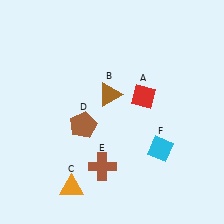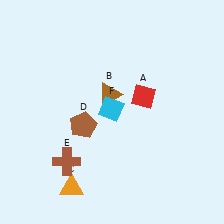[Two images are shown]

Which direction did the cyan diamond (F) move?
The cyan diamond (F) moved left.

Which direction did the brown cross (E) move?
The brown cross (E) moved left.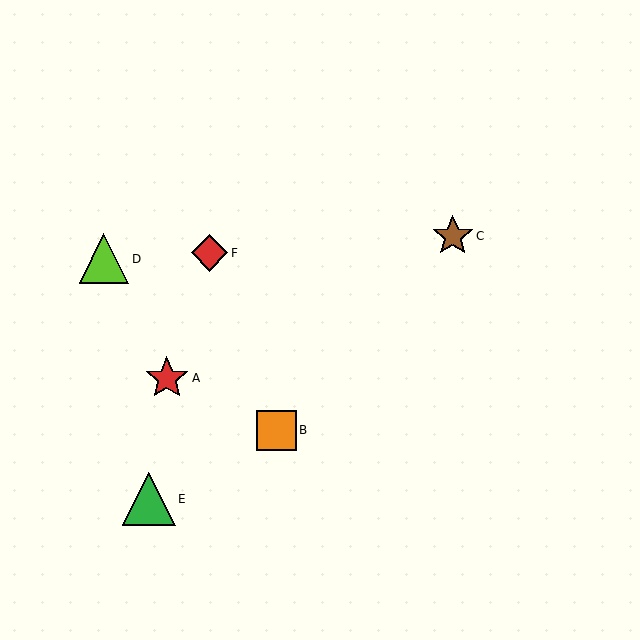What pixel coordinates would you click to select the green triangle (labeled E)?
Click at (149, 499) to select the green triangle E.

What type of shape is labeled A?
Shape A is a red star.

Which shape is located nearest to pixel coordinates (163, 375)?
The red star (labeled A) at (167, 378) is nearest to that location.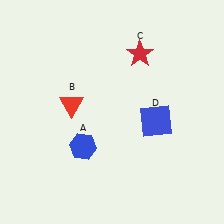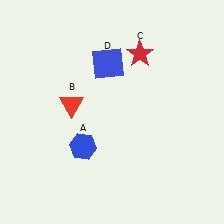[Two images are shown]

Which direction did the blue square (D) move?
The blue square (D) moved up.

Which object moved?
The blue square (D) moved up.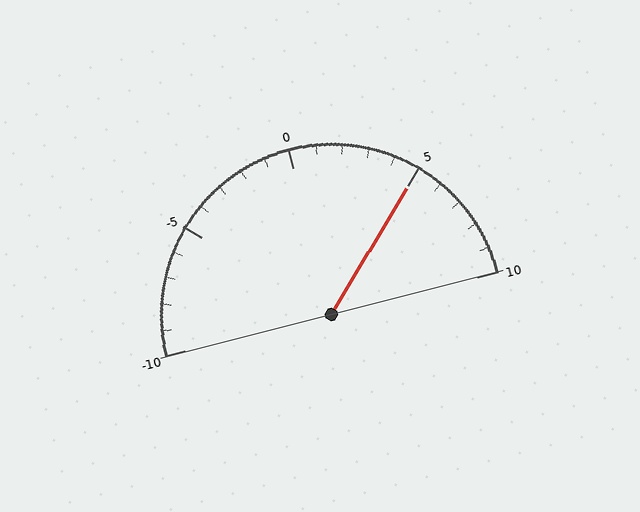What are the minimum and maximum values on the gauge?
The gauge ranges from -10 to 10.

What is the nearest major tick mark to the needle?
The nearest major tick mark is 5.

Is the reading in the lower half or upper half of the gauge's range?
The reading is in the upper half of the range (-10 to 10).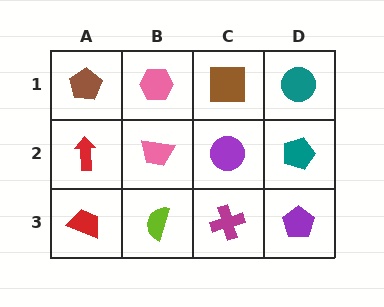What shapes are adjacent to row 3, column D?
A teal pentagon (row 2, column D), a magenta cross (row 3, column C).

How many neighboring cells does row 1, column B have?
3.